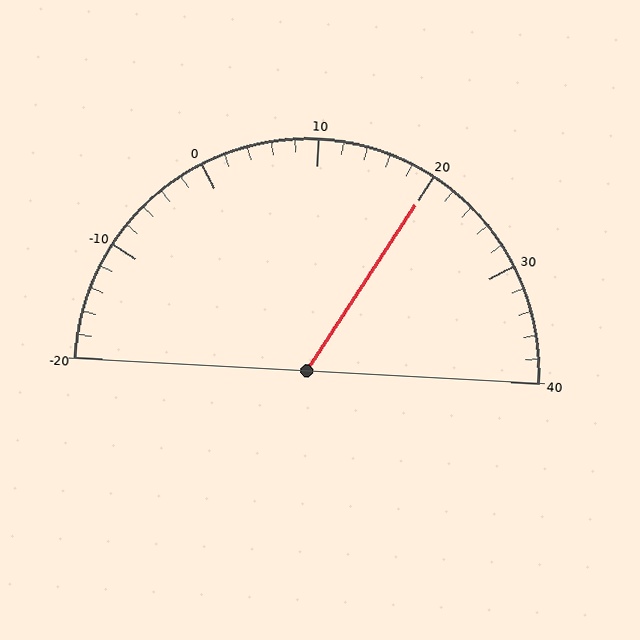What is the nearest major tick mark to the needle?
The nearest major tick mark is 20.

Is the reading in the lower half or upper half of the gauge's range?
The reading is in the upper half of the range (-20 to 40).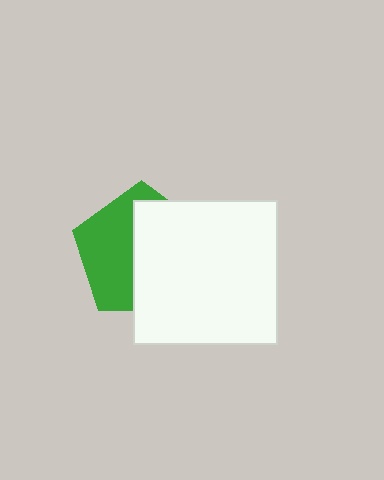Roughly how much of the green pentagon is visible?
About half of it is visible (roughly 45%).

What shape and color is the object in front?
The object in front is a white square.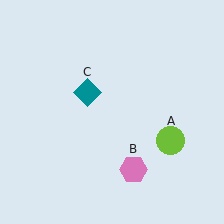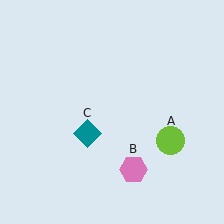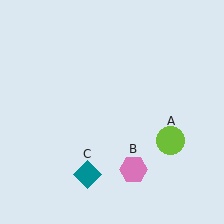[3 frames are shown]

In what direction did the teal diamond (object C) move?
The teal diamond (object C) moved down.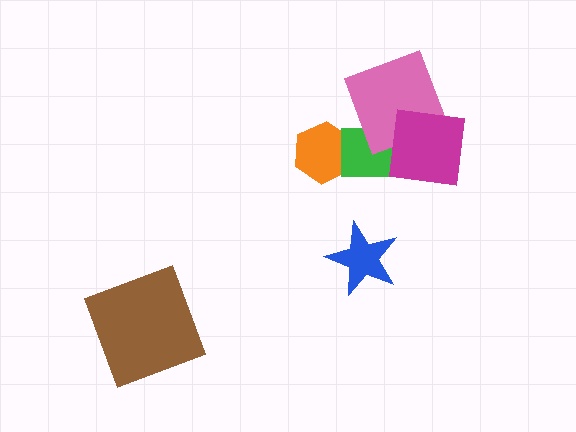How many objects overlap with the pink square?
2 objects overlap with the pink square.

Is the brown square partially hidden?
No, no other shape covers it.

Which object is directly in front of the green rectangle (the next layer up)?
The pink square is directly in front of the green rectangle.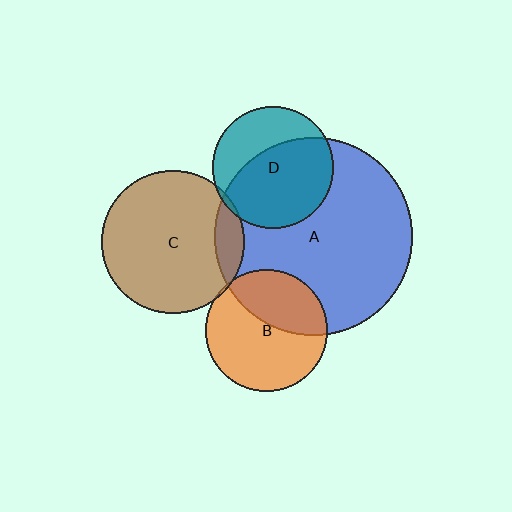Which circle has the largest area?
Circle A (blue).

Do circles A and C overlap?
Yes.